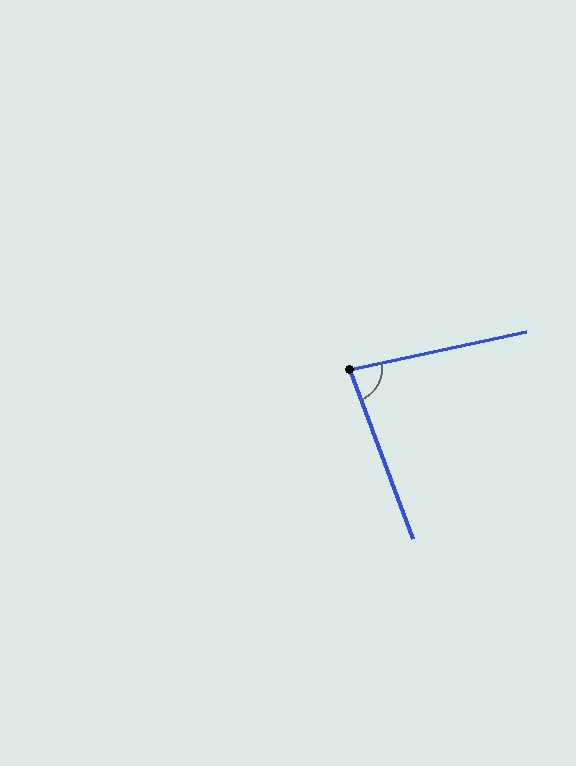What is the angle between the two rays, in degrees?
Approximately 81 degrees.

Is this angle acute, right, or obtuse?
It is acute.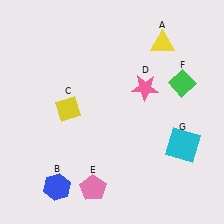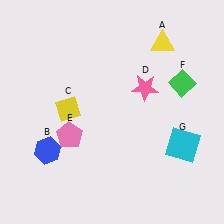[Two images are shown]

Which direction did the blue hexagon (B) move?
The blue hexagon (B) moved up.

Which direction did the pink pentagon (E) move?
The pink pentagon (E) moved up.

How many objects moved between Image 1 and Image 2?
2 objects moved between the two images.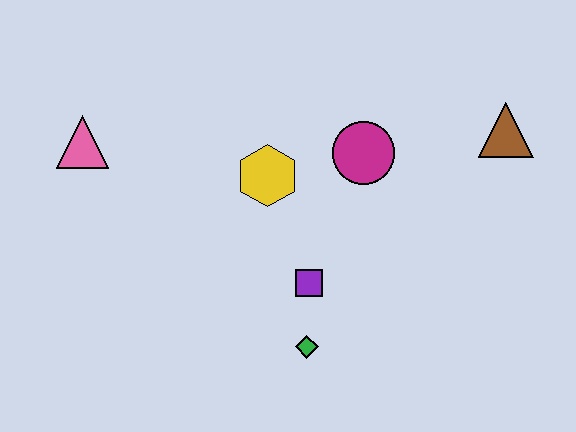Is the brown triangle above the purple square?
Yes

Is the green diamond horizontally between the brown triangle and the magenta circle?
No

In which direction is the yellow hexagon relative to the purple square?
The yellow hexagon is above the purple square.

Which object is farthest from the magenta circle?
The pink triangle is farthest from the magenta circle.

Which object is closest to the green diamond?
The purple square is closest to the green diamond.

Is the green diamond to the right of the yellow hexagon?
Yes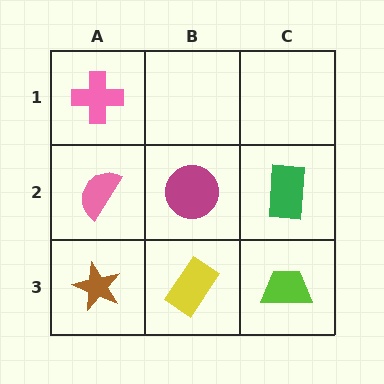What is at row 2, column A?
A pink semicircle.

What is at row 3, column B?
A yellow rectangle.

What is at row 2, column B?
A magenta circle.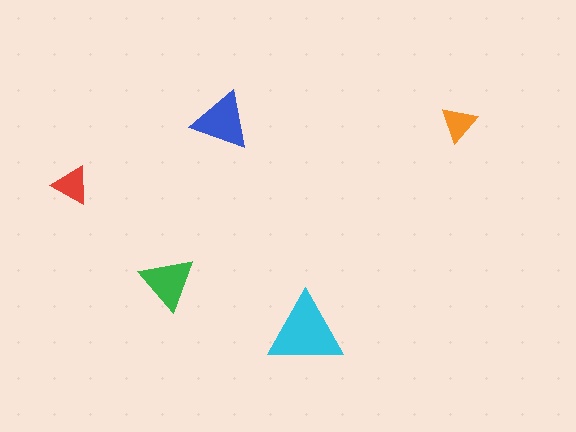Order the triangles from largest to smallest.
the cyan one, the blue one, the green one, the red one, the orange one.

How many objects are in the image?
There are 5 objects in the image.